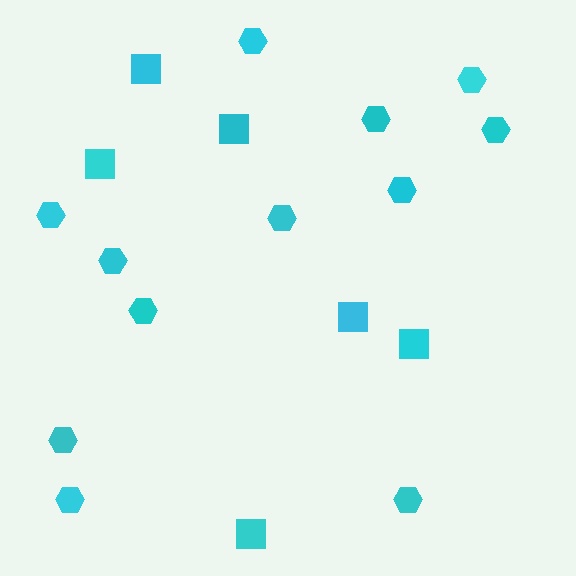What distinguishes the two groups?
There are 2 groups: one group of hexagons (12) and one group of squares (6).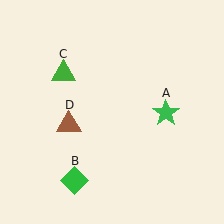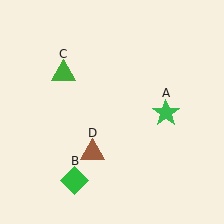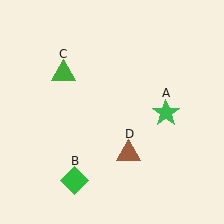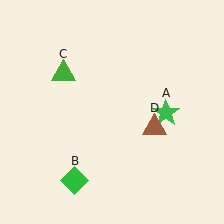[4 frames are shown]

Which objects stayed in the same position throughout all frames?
Green star (object A) and green diamond (object B) and green triangle (object C) remained stationary.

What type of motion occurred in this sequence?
The brown triangle (object D) rotated counterclockwise around the center of the scene.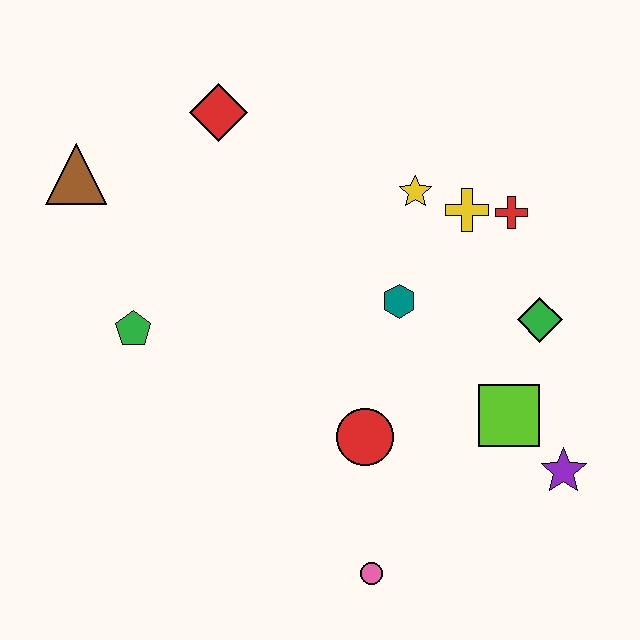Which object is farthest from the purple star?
The brown triangle is farthest from the purple star.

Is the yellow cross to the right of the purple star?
No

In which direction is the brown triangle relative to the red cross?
The brown triangle is to the left of the red cross.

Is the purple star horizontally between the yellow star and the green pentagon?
No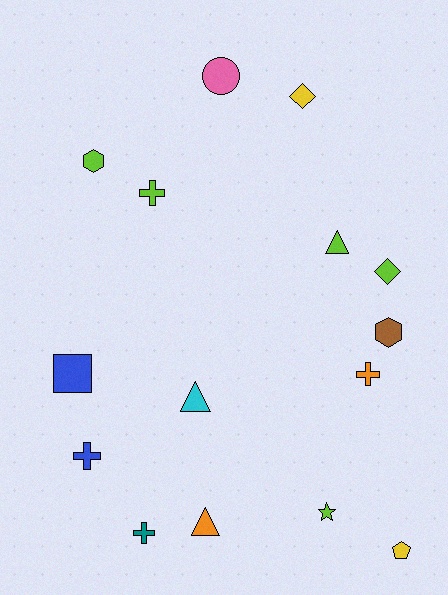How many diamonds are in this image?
There are 2 diamonds.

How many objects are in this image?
There are 15 objects.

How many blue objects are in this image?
There are 2 blue objects.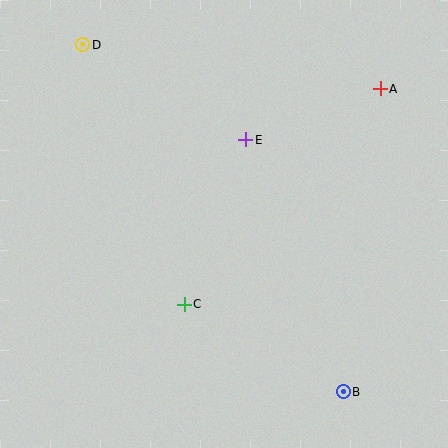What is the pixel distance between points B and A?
The distance between B and A is 305 pixels.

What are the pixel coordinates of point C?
Point C is at (184, 304).